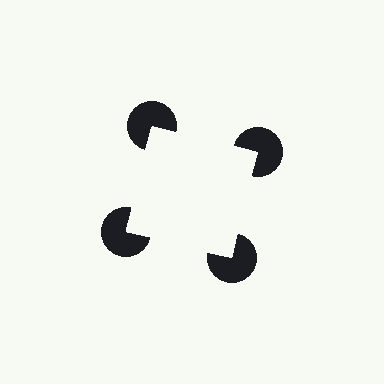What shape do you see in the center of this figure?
An illusory square — its edges are inferred from the aligned wedge cuts in the pac-man discs, not physically drawn.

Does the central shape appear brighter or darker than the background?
It typically appears slightly brighter than the background, even though no actual brightness change is drawn.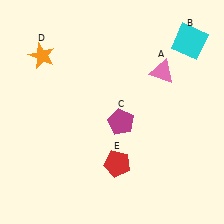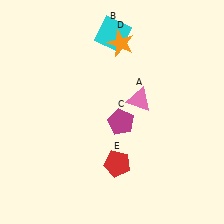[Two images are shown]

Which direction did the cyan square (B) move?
The cyan square (B) moved left.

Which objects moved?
The objects that moved are: the pink triangle (A), the cyan square (B), the orange star (D).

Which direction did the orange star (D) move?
The orange star (D) moved right.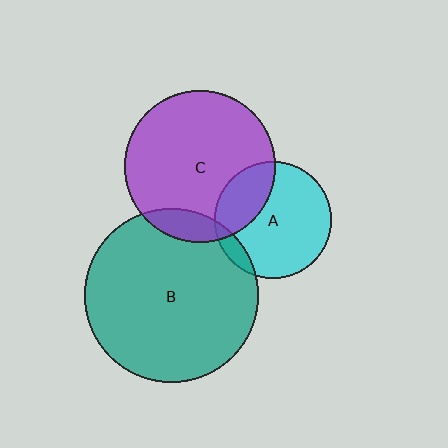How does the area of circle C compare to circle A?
Approximately 1.7 times.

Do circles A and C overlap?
Yes.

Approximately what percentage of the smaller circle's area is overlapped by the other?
Approximately 25%.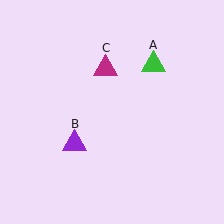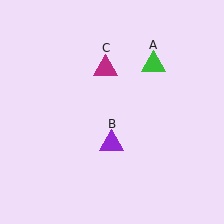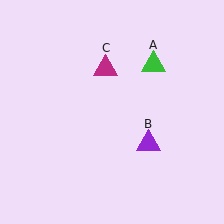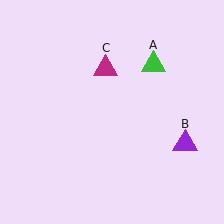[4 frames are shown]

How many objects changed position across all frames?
1 object changed position: purple triangle (object B).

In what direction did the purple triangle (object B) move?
The purple triangle (object B) moved right.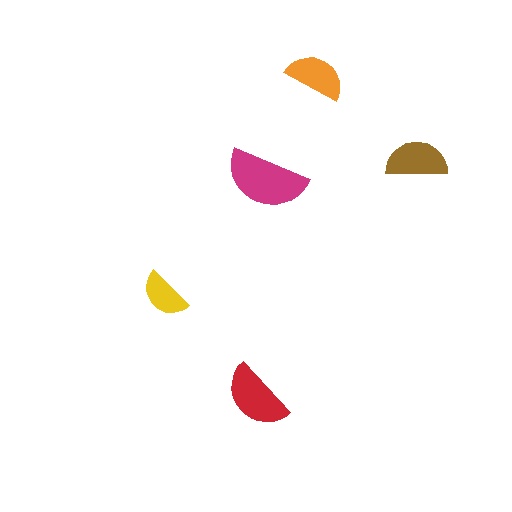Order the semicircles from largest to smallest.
the magenta one, the red one, the brown one, the orange one, the yellow one.